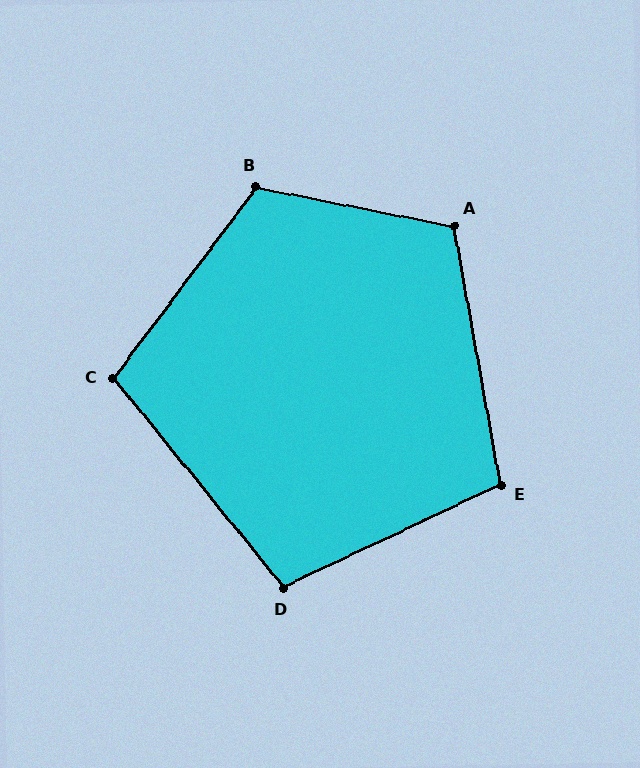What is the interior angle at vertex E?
Approximately 105 degrees (obtuse).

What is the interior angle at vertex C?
Approximately 104 degrees (obtuse).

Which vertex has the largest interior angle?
B, at approximately 115 degrees.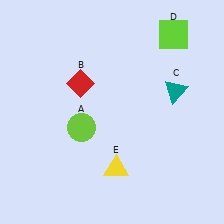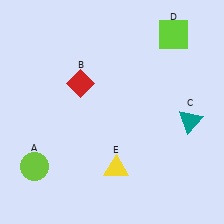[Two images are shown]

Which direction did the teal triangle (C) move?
The teal triangle (C) moved down.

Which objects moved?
The objects that moved are: the lime circle (A), the teal triangle (C).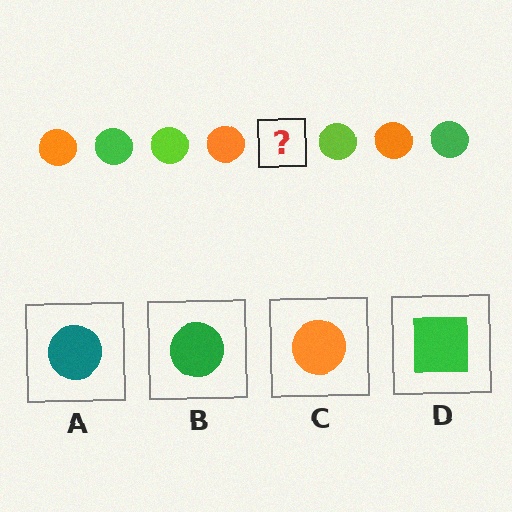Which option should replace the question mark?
Option B.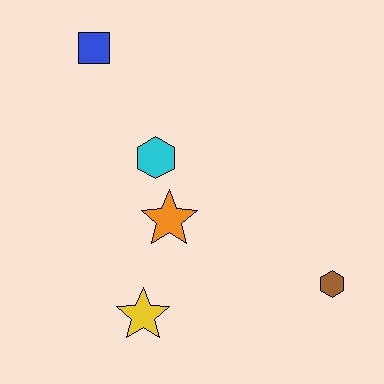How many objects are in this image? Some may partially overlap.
There are 5 objects.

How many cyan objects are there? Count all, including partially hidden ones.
There is 1 cyan object.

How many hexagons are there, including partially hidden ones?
There are 2 hexagons.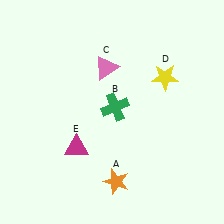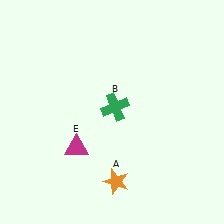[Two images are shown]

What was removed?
The yellow star (D), the pink triangle (C) were removed in Image 2.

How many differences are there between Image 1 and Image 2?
There are 2 differences between the two images.